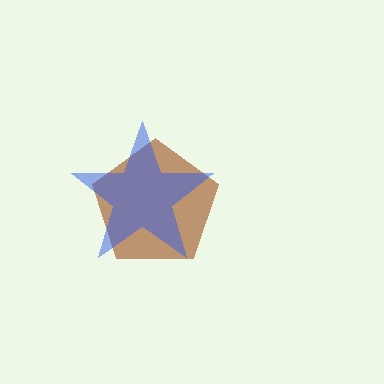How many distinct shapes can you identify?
There are 2 distinct shapes: a brown pentagon, a blue star.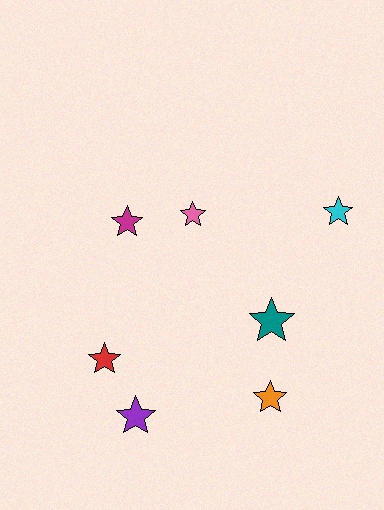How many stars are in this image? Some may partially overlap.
There are 7 stars.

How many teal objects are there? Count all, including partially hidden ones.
There is 1 teal object.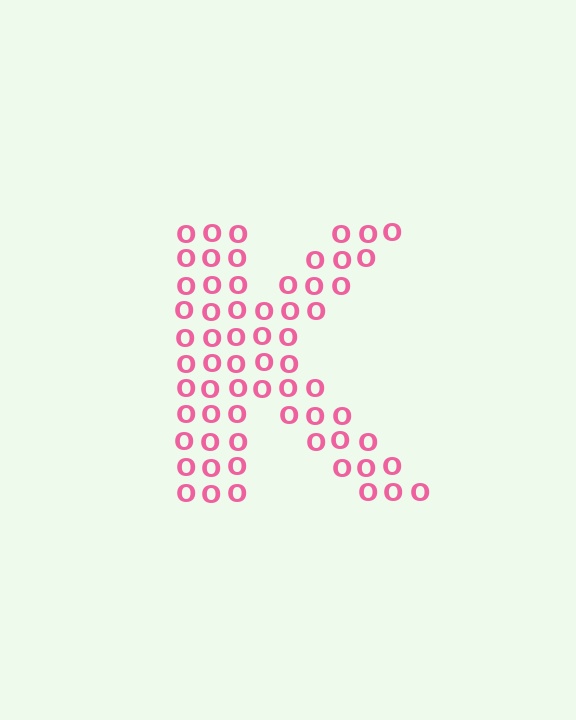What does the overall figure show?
The overall figure shows the letter K.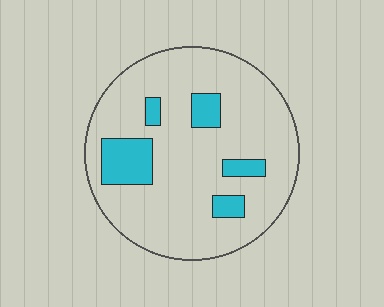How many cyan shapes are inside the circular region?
5.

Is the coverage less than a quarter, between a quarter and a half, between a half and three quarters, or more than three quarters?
Less than a quarter.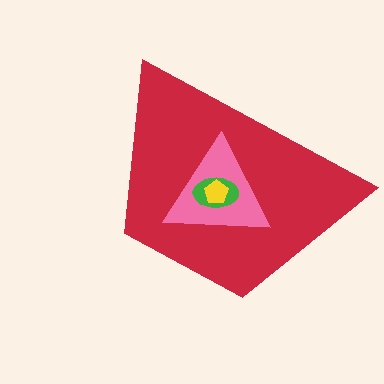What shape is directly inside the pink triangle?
The green ellipse.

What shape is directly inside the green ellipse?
The yellow pentagon.